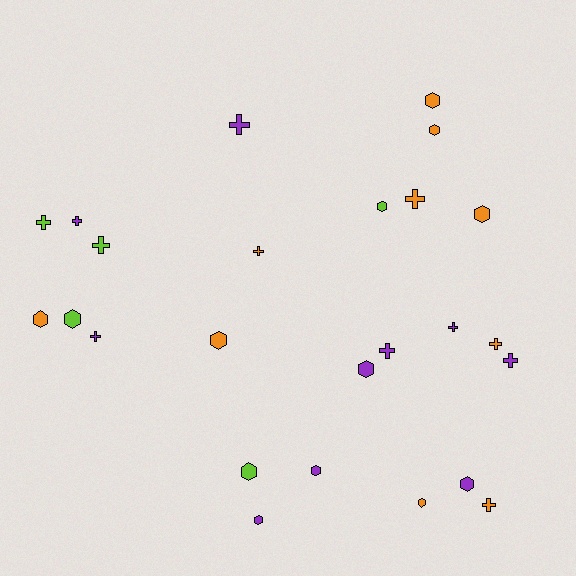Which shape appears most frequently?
Hexagon, with 13 objects.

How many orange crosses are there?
There are 4 orange crosses.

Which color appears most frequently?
Orange, with 10 objects.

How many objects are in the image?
There are 25 objects.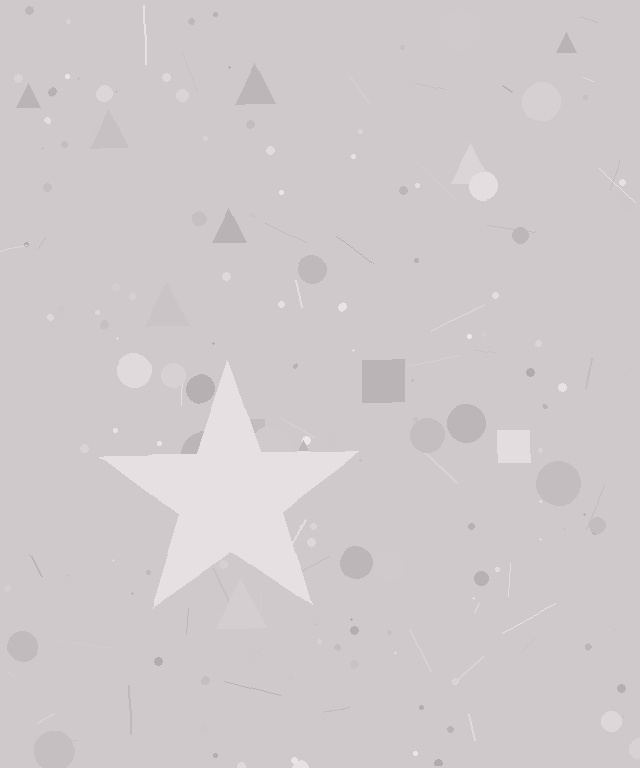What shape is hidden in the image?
A star is hidden in the image.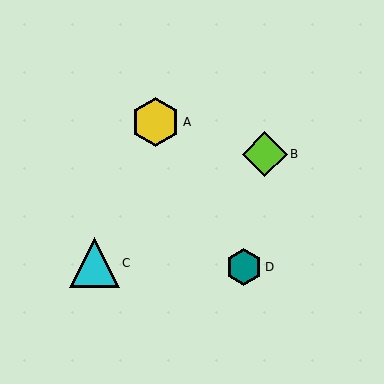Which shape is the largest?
The cyan triangle (labeled C) is the largest.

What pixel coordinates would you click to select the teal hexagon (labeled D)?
Click at (244, 267) to select the teal hexagon D.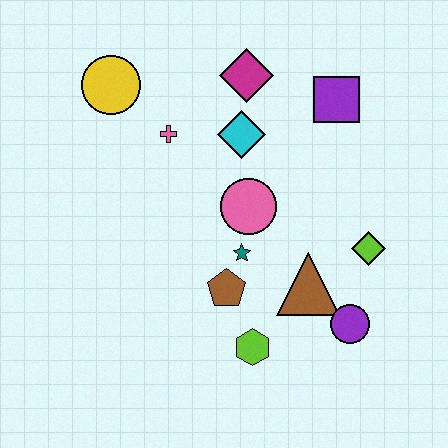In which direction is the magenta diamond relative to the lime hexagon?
The magenta diamond is above the lime hexagon.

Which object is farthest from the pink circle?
The yellow circle is farthest from the pink circle.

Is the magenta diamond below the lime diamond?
No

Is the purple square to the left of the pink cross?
No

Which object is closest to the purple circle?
The brown triangle is closest to the purple circle.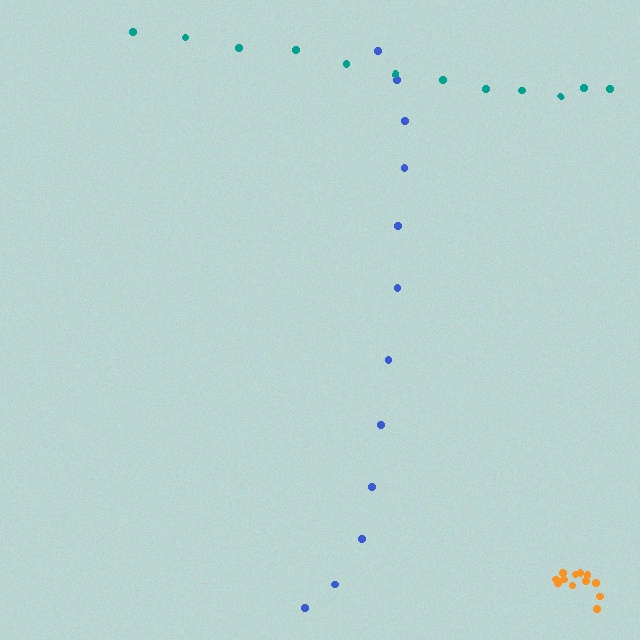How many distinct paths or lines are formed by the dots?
There are 3 distinct paths.